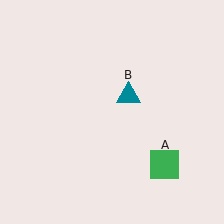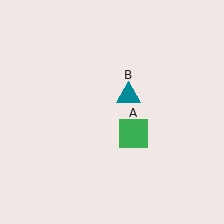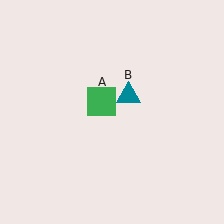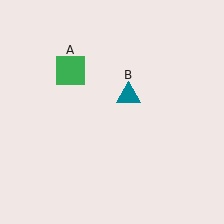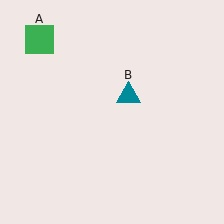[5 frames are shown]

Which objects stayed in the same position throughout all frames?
Teal triangle (object B) remained stationary.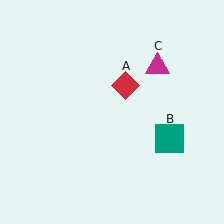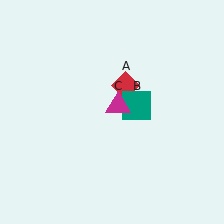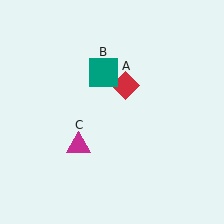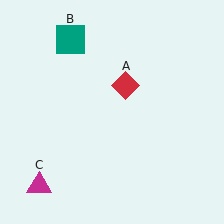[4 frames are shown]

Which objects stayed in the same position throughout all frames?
Red diamond (object A) remained stationary.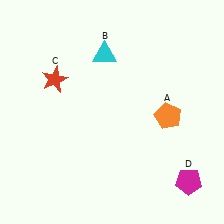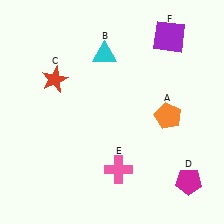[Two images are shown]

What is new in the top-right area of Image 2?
A purple square (F) was added in the top-right area of Image 2.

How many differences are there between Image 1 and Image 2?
There are 2 differences between the two images.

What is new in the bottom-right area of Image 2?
A pink cross (E) was added in the bottom-right area of Image 2.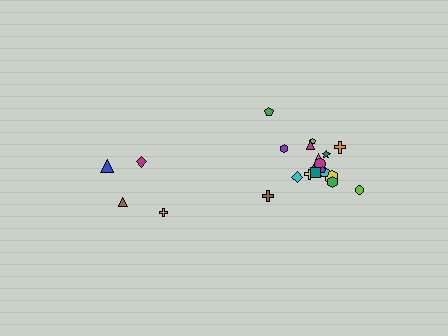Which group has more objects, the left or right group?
The right group.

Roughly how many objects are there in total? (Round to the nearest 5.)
Roughly 20 objects in total.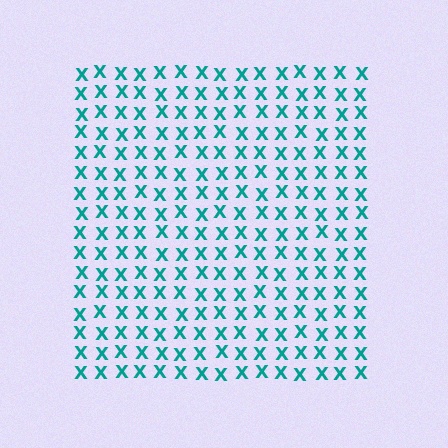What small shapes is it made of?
It is made of small letter X's.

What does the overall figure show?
The overall figure shows a square.